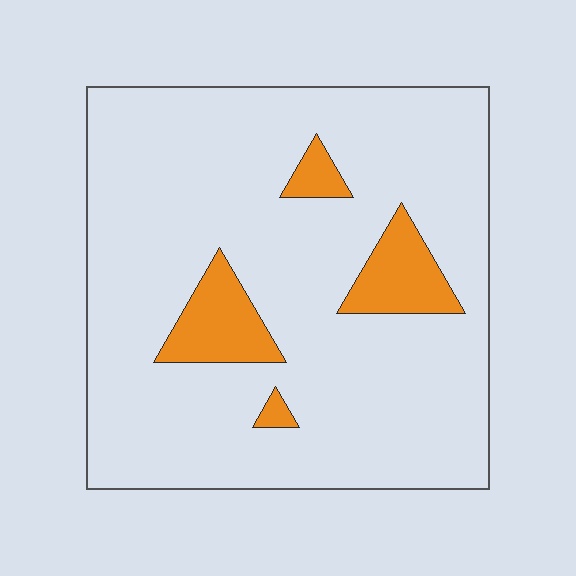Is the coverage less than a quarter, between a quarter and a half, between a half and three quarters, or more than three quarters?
Less than a quarter.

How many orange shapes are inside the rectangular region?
4.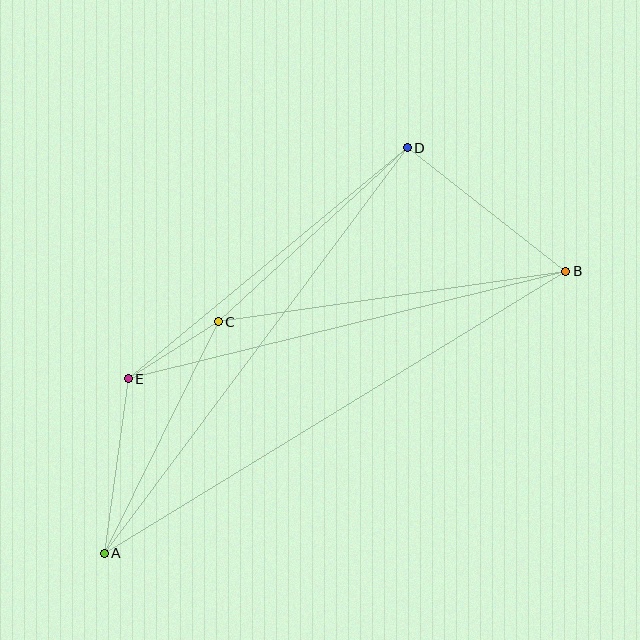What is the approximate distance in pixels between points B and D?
The distance between B and D is approximately 201 pixels.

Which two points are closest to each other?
Points C and E are closest to each other.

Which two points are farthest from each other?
Points A and B are farthest from each other.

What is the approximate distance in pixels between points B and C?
The distance between B and C is approximately 351 pixels.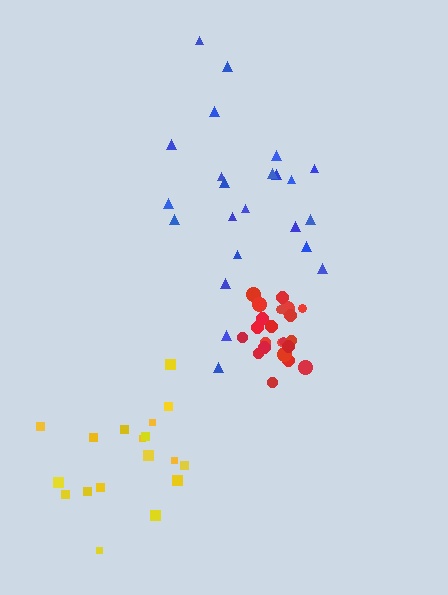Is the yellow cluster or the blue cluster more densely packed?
Yellow.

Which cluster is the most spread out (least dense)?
Blue.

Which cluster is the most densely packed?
Red.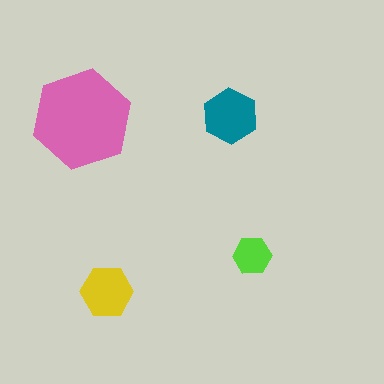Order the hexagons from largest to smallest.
the pink one, the teal one, the yellow one, the lime one.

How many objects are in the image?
There are 4 objects in the image.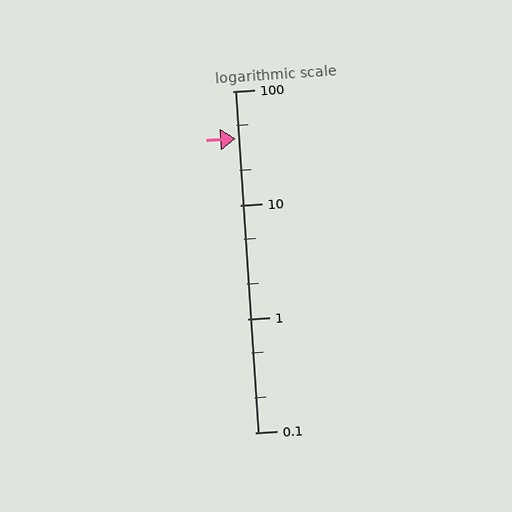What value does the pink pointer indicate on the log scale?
The pointer indicates approximately 38.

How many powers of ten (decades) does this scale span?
The scale spans 3 decades, from 0.1 to 100.